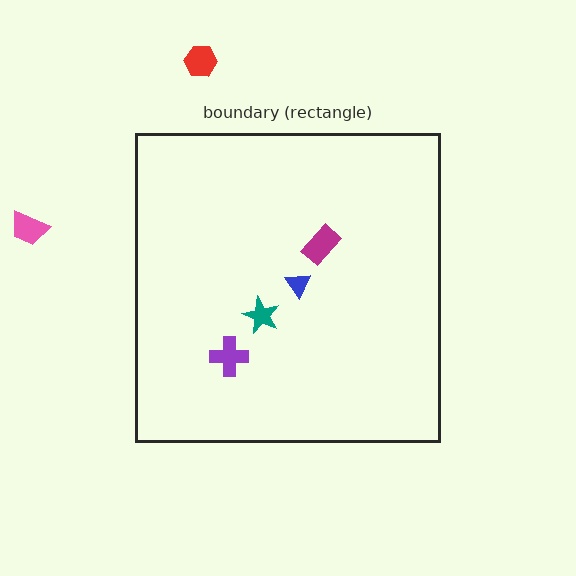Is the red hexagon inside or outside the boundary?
Outside.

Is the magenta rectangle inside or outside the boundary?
Inside.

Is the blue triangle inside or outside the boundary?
Inside.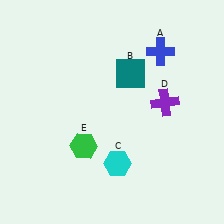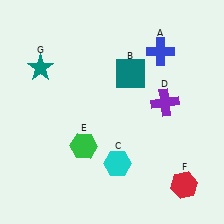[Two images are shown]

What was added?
A red hexagon (F), a teal star (G) were added in Image 2.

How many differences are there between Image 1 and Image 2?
There are 2 differences between the two images.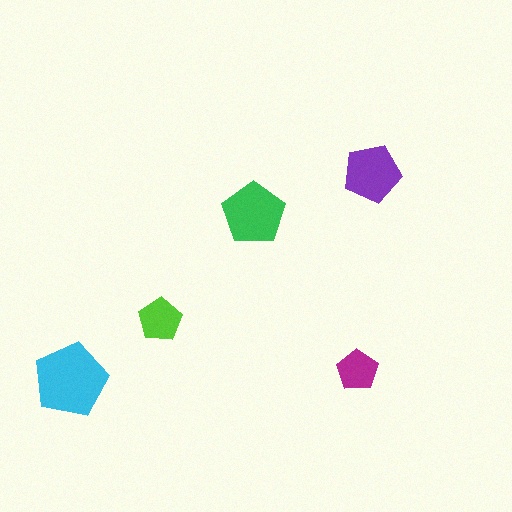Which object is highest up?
The purple pentagon is topmost.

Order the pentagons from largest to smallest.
the cyan one, the green one, the purple one, the lime one, the magenta one.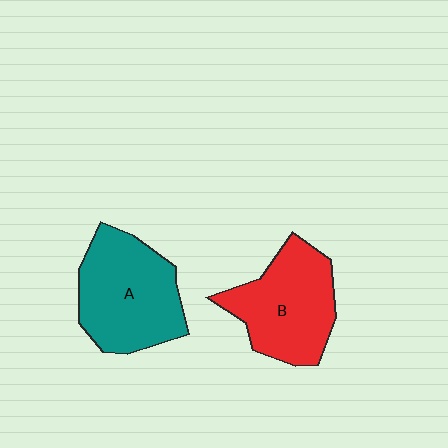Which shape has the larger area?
Shape A (teal).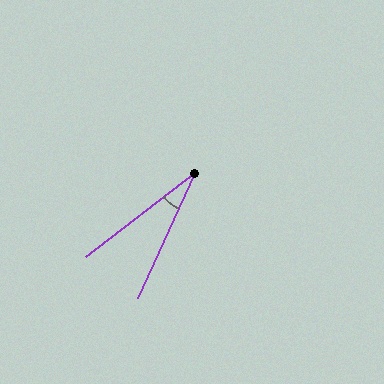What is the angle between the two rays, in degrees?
Approximately 28 degrees.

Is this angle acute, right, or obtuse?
It is acute.